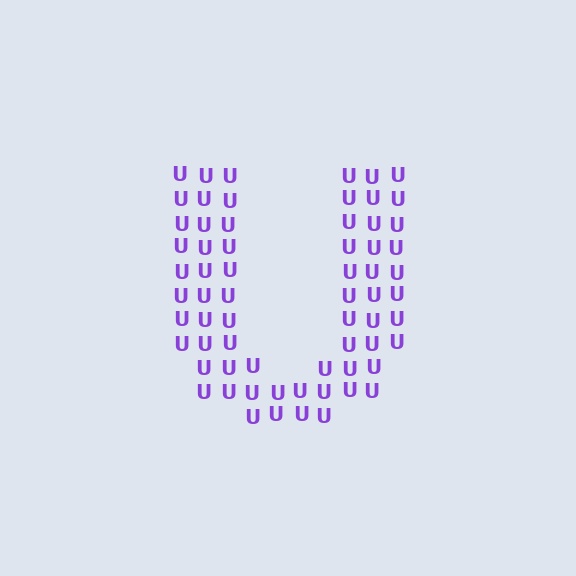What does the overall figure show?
The overall figure shows the letter U.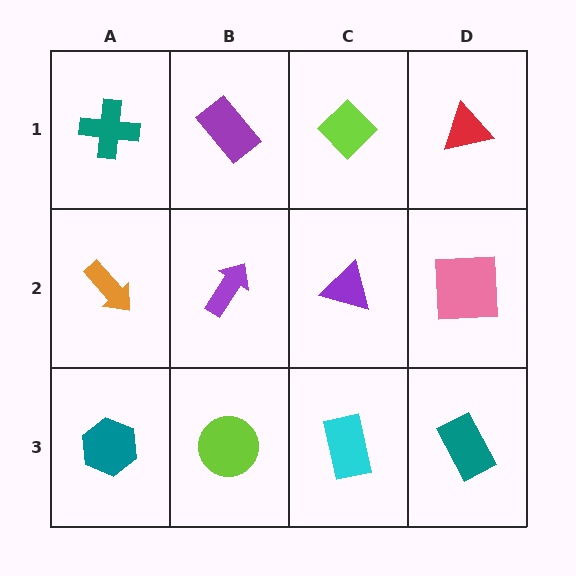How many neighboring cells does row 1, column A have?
2.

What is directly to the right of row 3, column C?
A teal rectangle.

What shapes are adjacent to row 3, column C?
A purple triangle (row 2, column C), a lime circle (row 3, column B), a teal rectangle (row 3, column D).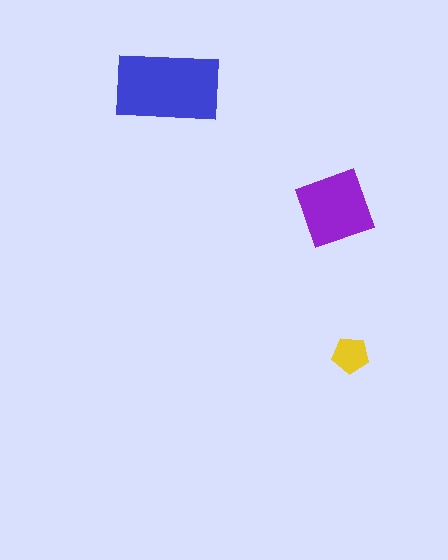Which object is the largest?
The blue rectangle.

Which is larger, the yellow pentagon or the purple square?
The purple square.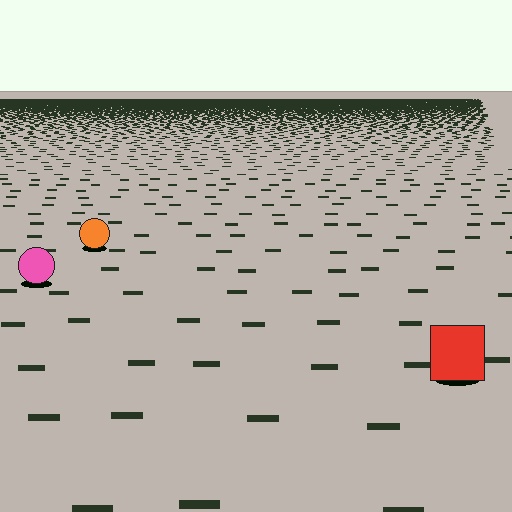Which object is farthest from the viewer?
The orange circle is farthest from the viewer. It appears smaller and the ground texture around it is denser.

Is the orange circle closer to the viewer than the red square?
No. The red square is closer — you can tell from the texture gradient: the ground texture is coarser near it.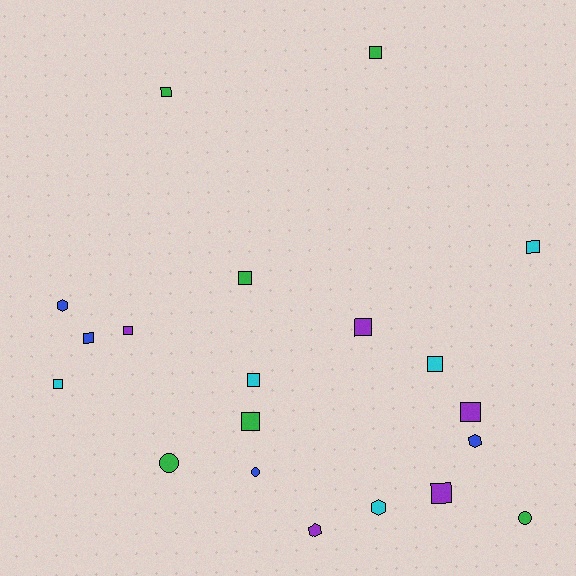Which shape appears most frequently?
Square, with 13 objects.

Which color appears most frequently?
Green, with 6 objects.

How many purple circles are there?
There are no purple circles.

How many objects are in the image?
There are 20 objects.